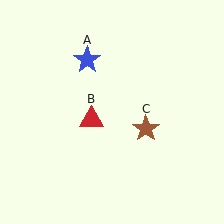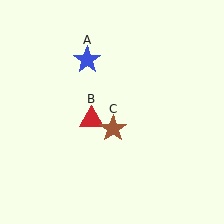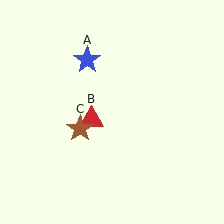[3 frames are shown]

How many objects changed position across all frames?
1 object changed position: brown star (object C).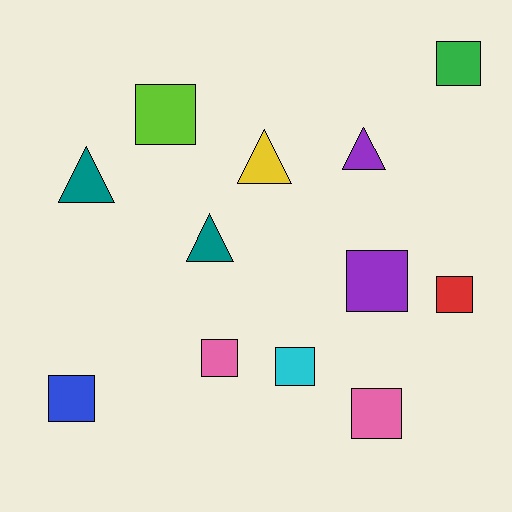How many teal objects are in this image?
There are 2 teal objects.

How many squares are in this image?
There are 8 squares.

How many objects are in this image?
There are 12 objects.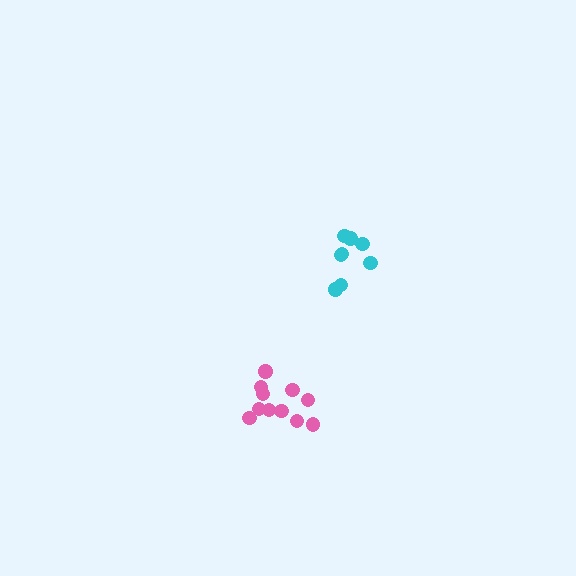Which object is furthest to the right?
The cyan cluster is rightmost.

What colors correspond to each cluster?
The clusters are colored: pink, cyan.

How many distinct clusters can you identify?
There are 2 distinct clusters.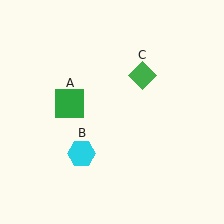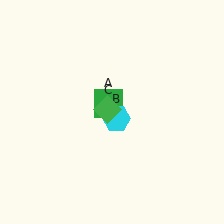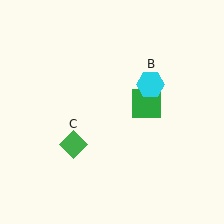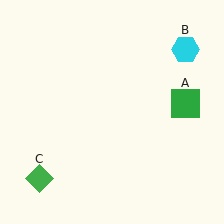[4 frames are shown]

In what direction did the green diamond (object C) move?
The green diamond (object C) moved down and to the left.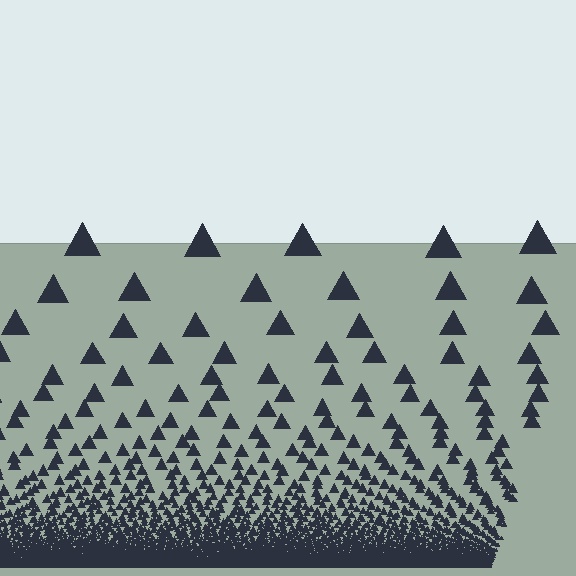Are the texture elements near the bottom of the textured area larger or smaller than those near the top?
Smaller. The gradient is inverted — elements near the bottom are smaller and denser.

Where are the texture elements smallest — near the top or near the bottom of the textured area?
Near the bottom.